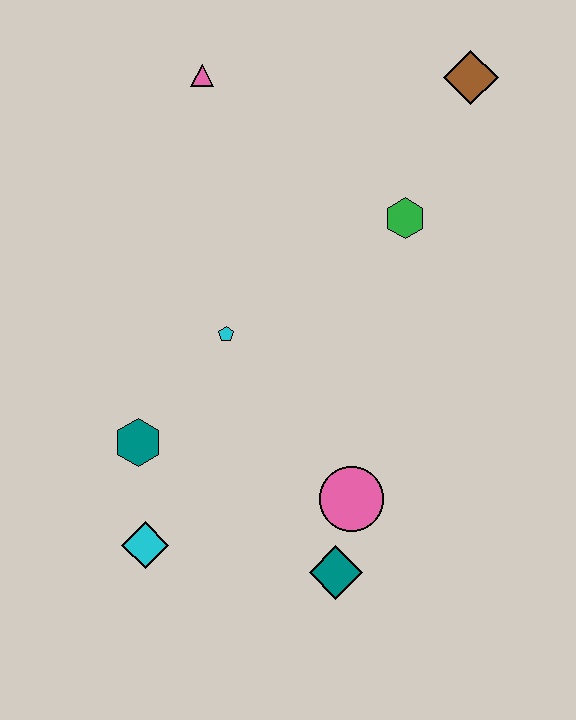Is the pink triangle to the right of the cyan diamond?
Yes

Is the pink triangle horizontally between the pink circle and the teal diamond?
No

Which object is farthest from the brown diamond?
The cyan diamond is farthest from the brown diamond.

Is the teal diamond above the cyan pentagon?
No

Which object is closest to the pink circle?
The teal diamond is closest to the pink circle.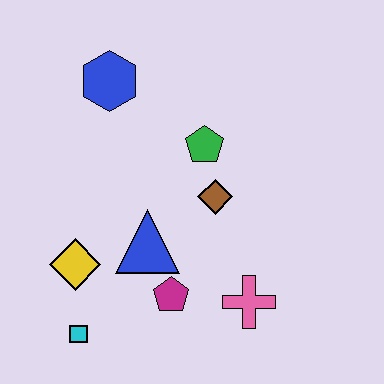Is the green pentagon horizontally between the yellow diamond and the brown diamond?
Yes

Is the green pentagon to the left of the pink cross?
Yes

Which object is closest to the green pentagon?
The brown diamond is closest to the green pentagon.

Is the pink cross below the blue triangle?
Yes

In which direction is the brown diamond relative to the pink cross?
The brown diamond is above the pink cross.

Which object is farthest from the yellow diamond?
The blue hexagon is farthest from the yellow diamond.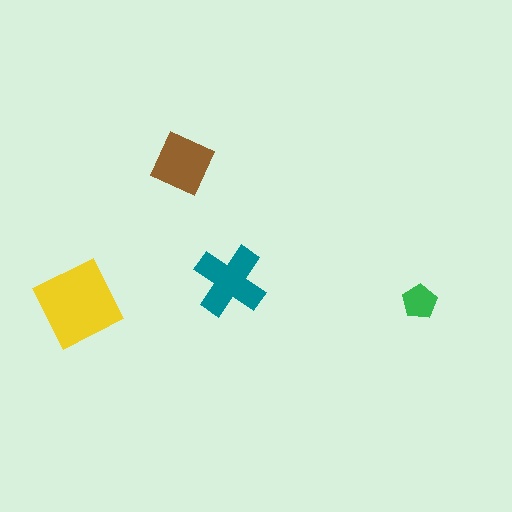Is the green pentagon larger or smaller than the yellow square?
Smaller.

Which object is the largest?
The yellow square.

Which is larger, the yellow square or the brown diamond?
The yellow square.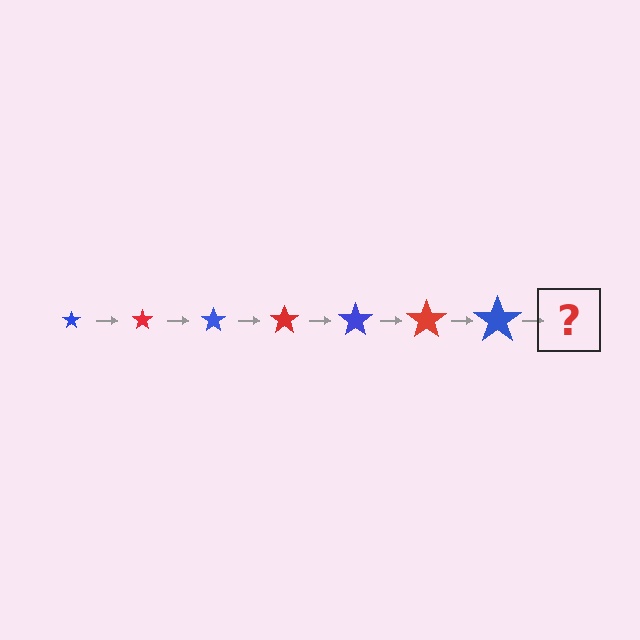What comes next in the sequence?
The next element should be a red star, larger than the previous one.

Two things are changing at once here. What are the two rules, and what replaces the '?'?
The two rules are that the star grows larger each step and the color cycles through blue and red. The '?' should be a red star, larger than the previous one.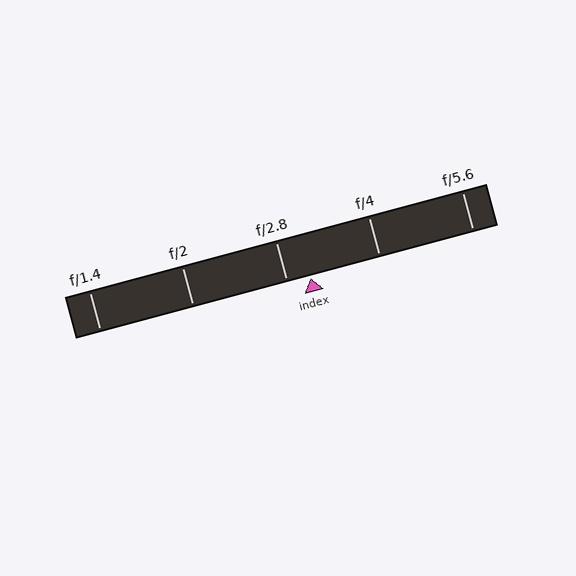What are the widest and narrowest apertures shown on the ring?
The widest aperture shown is f/1.4 and the narrowest is f/5.6.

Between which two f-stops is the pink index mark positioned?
The index mark is between f/2.8 and f/4.